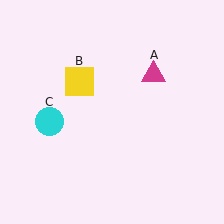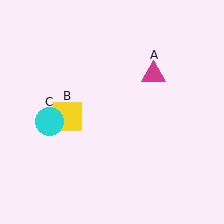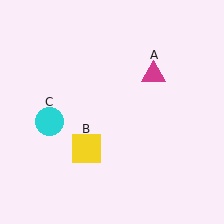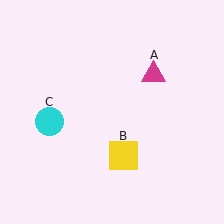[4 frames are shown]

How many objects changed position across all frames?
1 object changed position: yellow square (object B).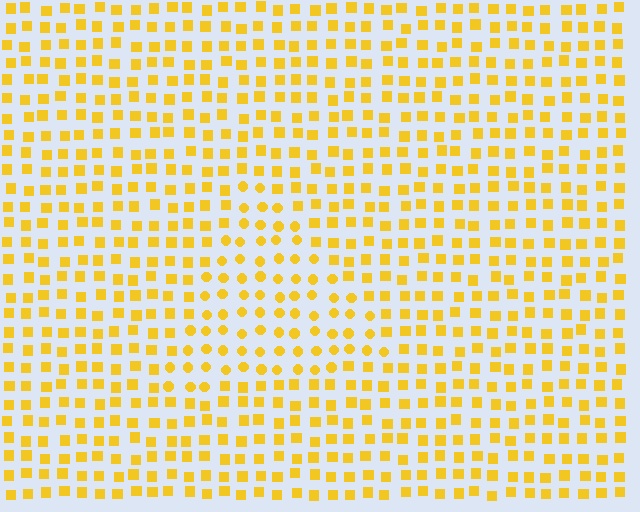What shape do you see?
I see a triangle.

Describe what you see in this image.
The image is filled with small yellow elements arranged in a uniform grid. A triangle-shaped region contains circles, while the surrounding area contains squares. The boundary is defined purely by the change in element shape.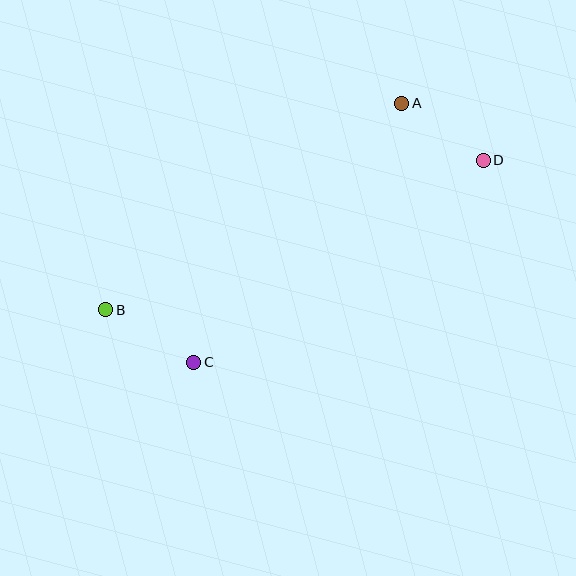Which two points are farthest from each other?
Points B and D are farthest from each other.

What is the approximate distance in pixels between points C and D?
The distance between C and D is approximately 353 pixels.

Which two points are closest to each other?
Points A and D are closest to each other.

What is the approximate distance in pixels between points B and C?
The distance between B and C is approximately 103 pixels.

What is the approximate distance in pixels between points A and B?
The distance between A and B is approximately 361 pixels.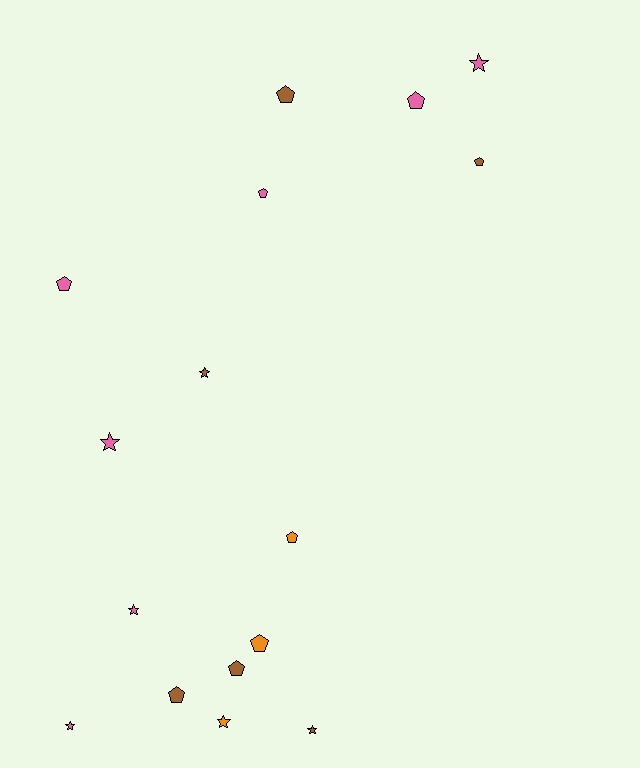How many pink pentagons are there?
There are 3 pink pentagons.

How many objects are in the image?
There are 16 objects.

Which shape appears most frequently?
Pentagon, with 9 objects.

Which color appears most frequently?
Pink, with 7 objects.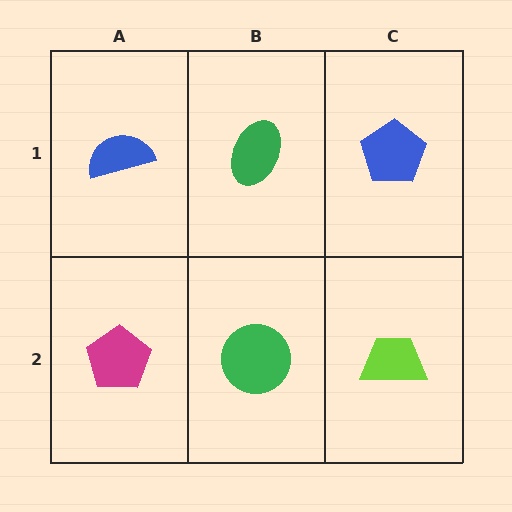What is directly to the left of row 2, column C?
A green circle.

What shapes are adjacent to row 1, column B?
A green circle (row 2, column B), a blue semicircle (row 1, column A), a blue pentagon (row 1, column C).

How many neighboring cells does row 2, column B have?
3.